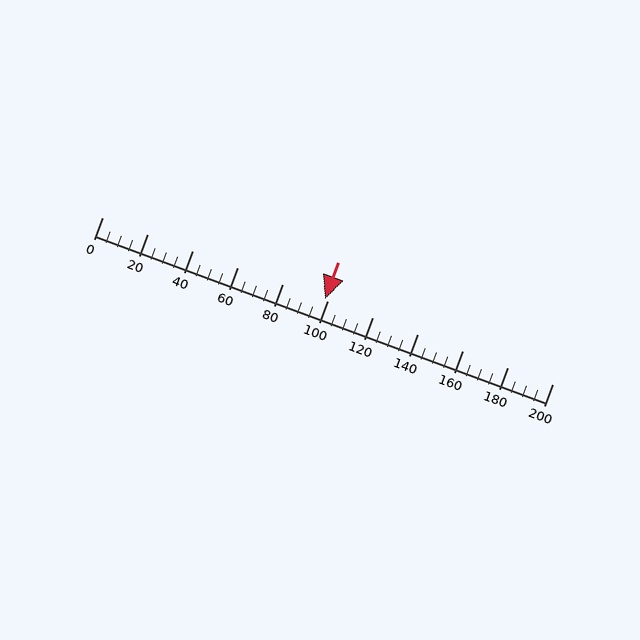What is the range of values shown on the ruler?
The ruler shows values from 0 to 200.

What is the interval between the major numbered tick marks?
The major tick marks are spaced 20 units apart.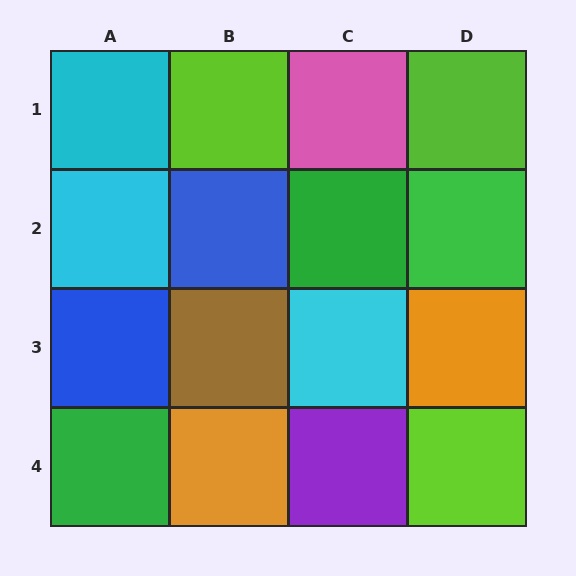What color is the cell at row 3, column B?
Brown.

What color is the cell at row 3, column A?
Blue.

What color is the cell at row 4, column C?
Purple.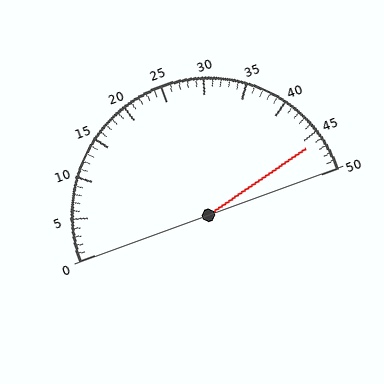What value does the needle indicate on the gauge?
The needle indicates approximately 46.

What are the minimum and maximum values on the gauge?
The gauge ranges from 0 to 50.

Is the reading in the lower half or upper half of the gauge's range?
The reading is in the upper half of the range (0 to 50).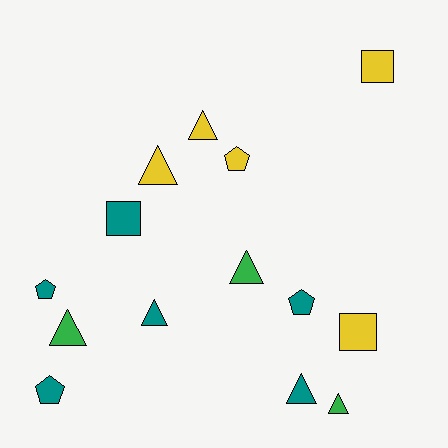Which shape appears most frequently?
Triangle, with 7 objects.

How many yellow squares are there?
There are 2 yellow squares.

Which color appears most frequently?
Teal, with 6 objects.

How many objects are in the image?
There are 14 objects.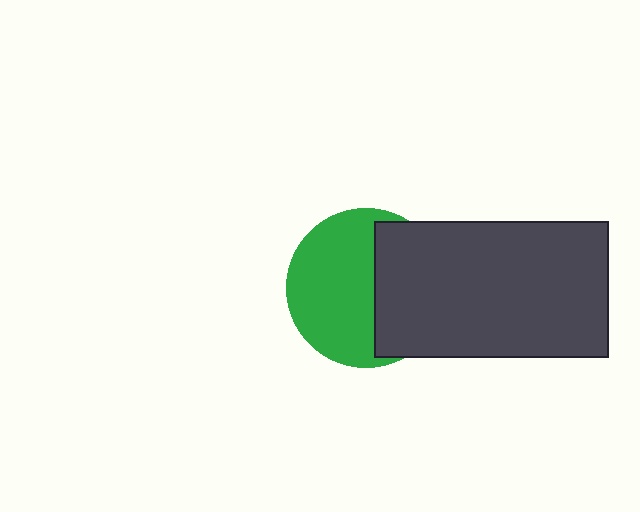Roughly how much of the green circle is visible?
About half of it is visible (roughly 59%).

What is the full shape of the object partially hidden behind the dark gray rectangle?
The partially hidden object is a green circle.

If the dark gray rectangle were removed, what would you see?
You would see the complete green circle.